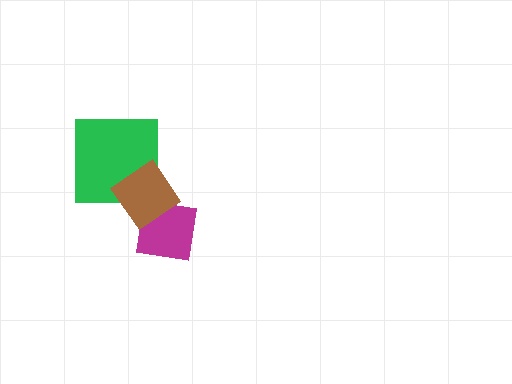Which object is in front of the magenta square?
The brown diamond is in front of the magenta square.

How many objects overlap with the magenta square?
1 object overlaps with the magenta square.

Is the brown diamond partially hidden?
No, no other shape covers it.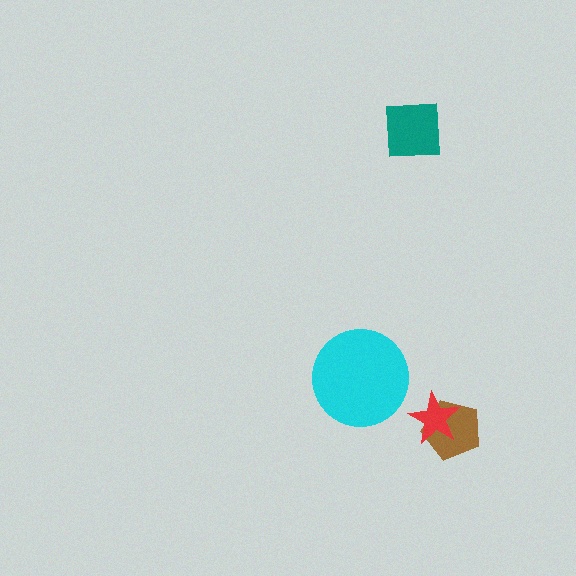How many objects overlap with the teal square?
0 objects overlap with the teal square.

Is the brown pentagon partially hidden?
Yes, it is partially covered by another shape.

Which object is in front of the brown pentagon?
The red star is in front of the brown pentagon.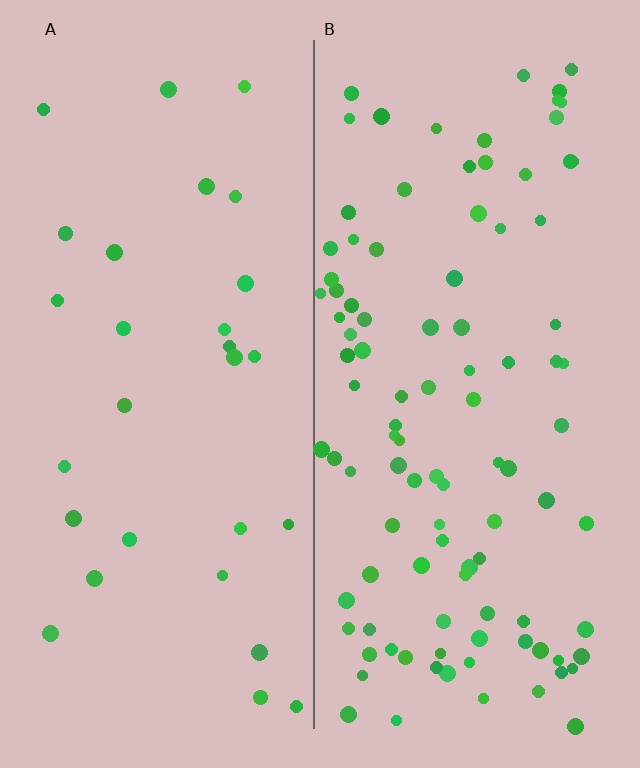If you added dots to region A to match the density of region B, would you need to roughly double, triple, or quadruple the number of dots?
Approximately quadruple.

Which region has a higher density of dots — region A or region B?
B (the right).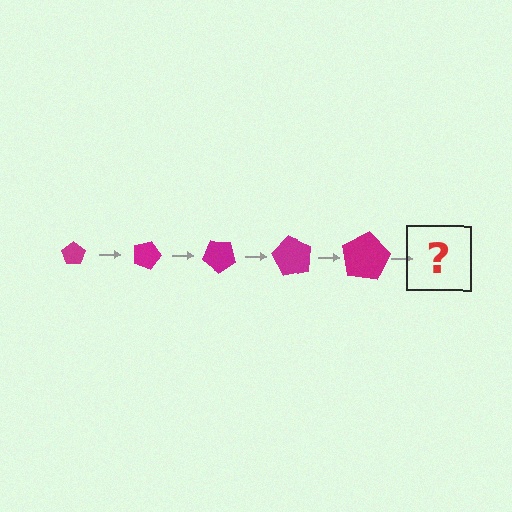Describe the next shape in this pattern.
It should be a pentagon, larger than the previous one and rotated 100 degrees from the start.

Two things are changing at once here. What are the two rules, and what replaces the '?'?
The two rules are that the pentagon grows larger each step and it rotates 20 degrees each step. The '?' should be a pentagon, larger than the previous one and rotated 100 degrees from the start.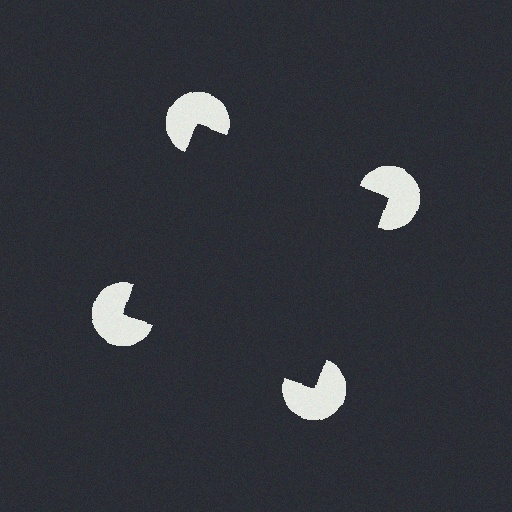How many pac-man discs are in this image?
There are 4 — one at each vertex of the illusory square.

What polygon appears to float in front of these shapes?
An illusory square — its edges are inferred from the aligned wedge cuts in the pac-man discs, not physically drawn.